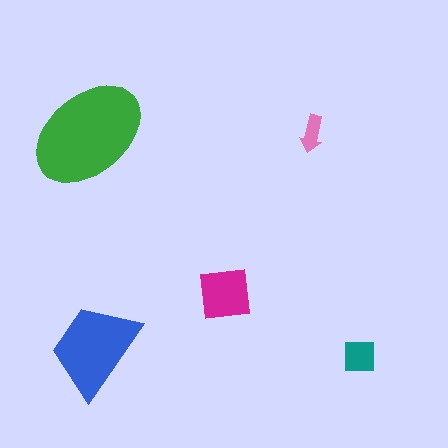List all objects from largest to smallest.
The green ellipse, the blue trapezoid, the magenta square, the teal square, the pink arrow.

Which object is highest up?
The pink arrow is topmost.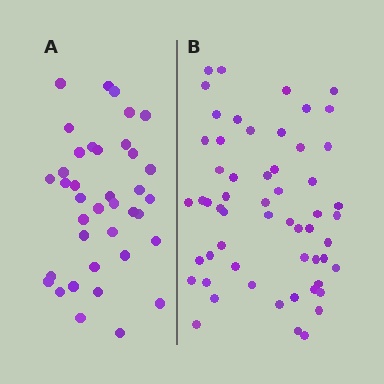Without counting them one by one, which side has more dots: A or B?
Region B (the right region) has more dots.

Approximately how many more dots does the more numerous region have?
Region B has approximately 20 more dots than region A.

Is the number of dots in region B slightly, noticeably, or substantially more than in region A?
Region B has substantially more. The ratio is roughly 1.5 to 1.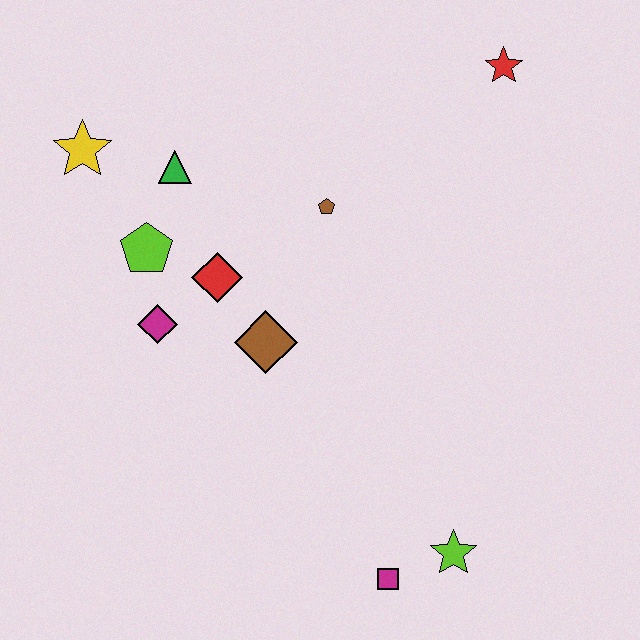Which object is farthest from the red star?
The magenta square is farthest from the red star.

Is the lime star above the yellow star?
No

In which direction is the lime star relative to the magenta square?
The lime star is to the right of the magenta square.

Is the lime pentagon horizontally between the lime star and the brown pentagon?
No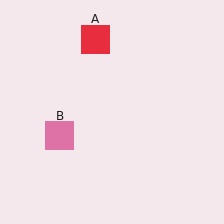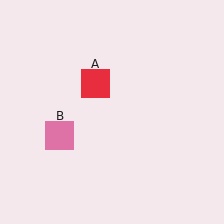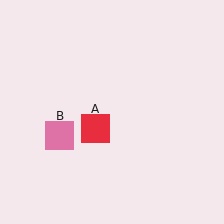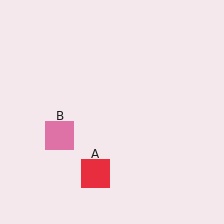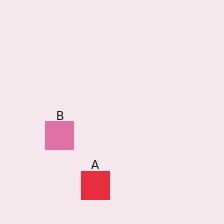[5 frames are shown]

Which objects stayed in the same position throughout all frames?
Pink square (object B) remained stationary.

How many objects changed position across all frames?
1 object changed position: red square (object A).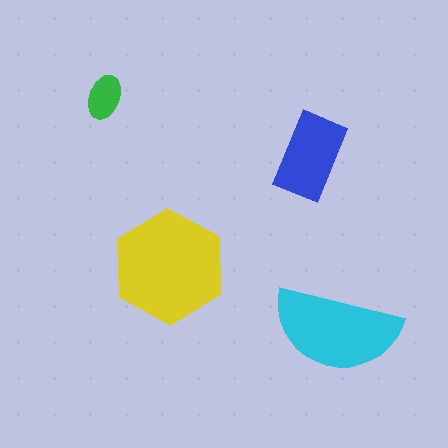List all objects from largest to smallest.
The yellow hexagon, the cyan semicircle, the blue rectangle, the green ellipse.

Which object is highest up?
The green ellipse is topmost.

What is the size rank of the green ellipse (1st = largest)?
4th.